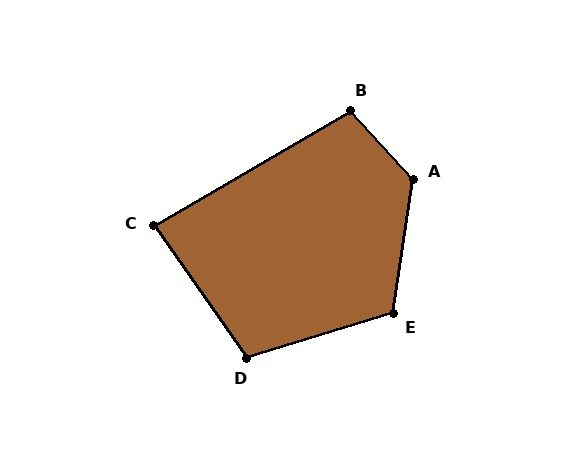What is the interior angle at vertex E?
Approximately 115 degrees (obtuse).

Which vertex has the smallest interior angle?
C, at approximately 85 degrees.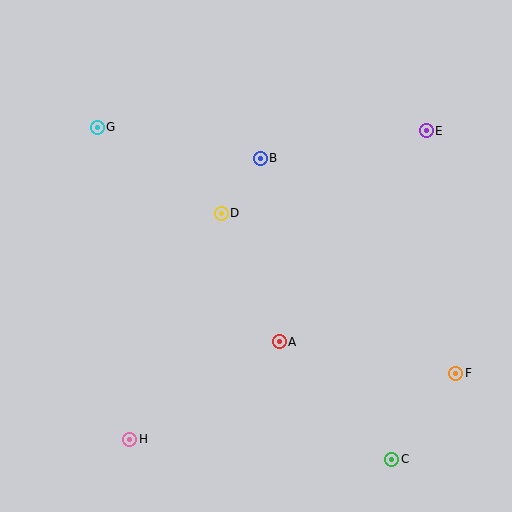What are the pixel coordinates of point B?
Point B is at (260, 158).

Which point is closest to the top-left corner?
Point G is closest to the top-left corner.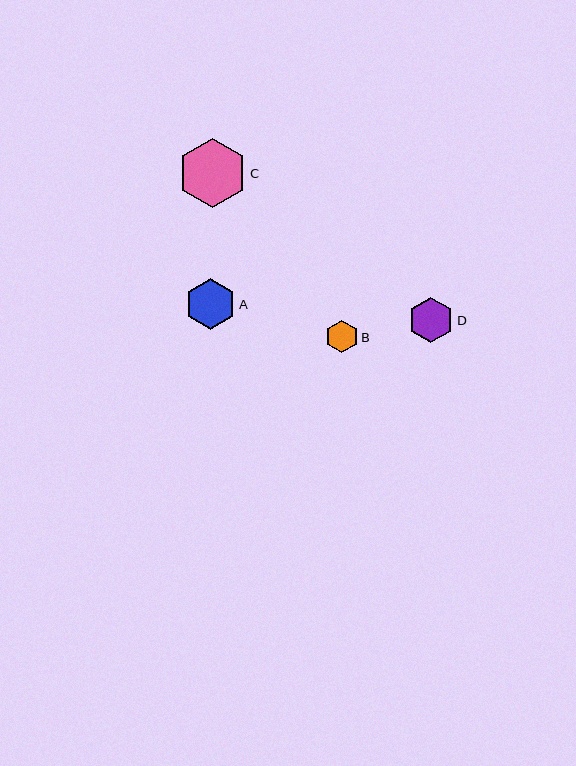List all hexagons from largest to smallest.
From largest to smallest: C, A, D, B.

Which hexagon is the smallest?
Hexagon B is the smallest with a size of approximately 33 pixels.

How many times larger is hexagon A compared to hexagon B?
Hexagon A is approximately 1.6 times the size of hexagon B.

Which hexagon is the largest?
Hexagon C is the largest with a size of approximately 69 pixels.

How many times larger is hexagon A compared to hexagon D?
Hexagon A is approximately 1.1 times the size of hexagon D.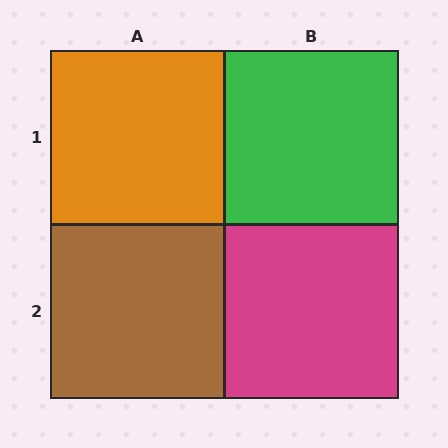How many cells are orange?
1 cell is orange.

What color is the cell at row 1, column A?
Orange.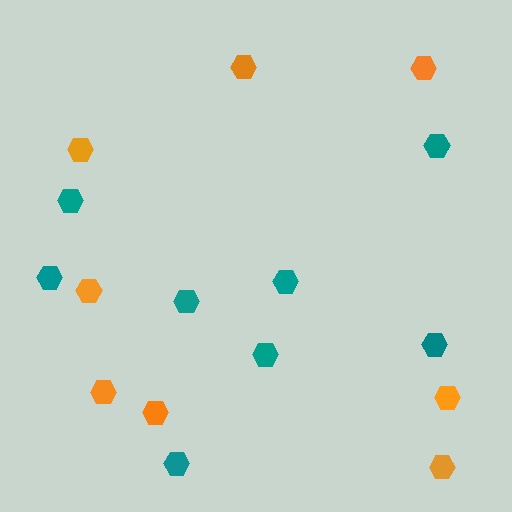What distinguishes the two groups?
There are 2 groups: one group of teal hexagons (8) and one group of orange hexagons (8).